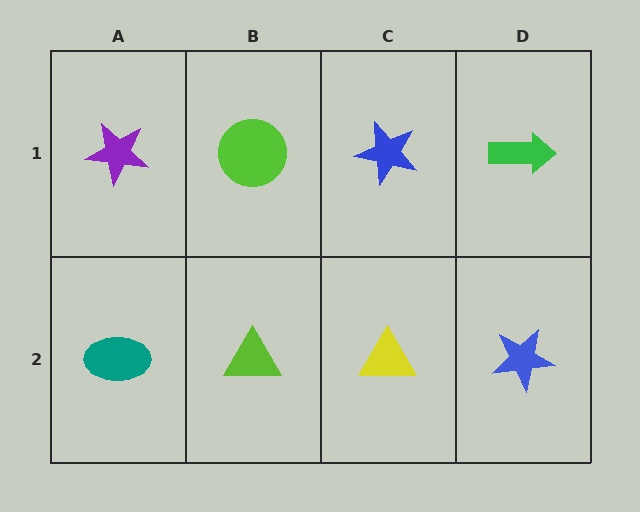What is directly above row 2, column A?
A purple star.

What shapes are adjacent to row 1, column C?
A yellow triangle (row 2, column C), a lime circle (row 1, column B), a green arrow (row 1, column D).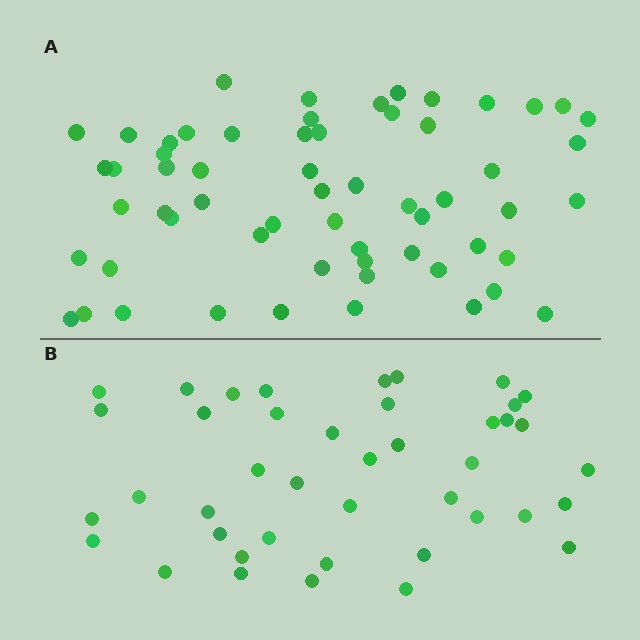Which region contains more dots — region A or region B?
Region A (the top region) has more dots.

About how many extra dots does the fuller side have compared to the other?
Region A has approximately 20 more dots than region B.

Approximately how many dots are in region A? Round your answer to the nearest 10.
About 60 dots.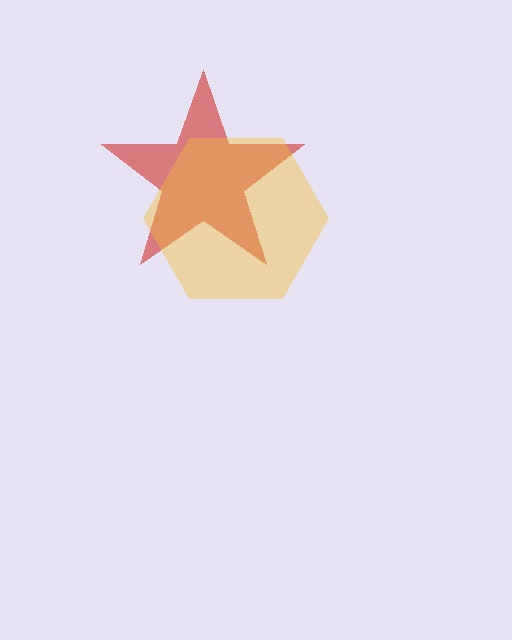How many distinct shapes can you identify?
There are 2 distinct shapes: a red star, a yellow hexagon.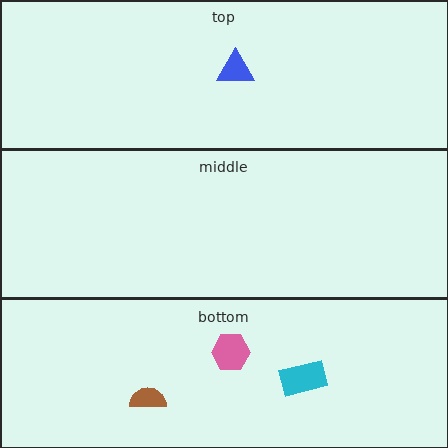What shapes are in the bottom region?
The brown semicircle, the pink hexagon, the cyan rectangle.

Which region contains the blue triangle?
The top region.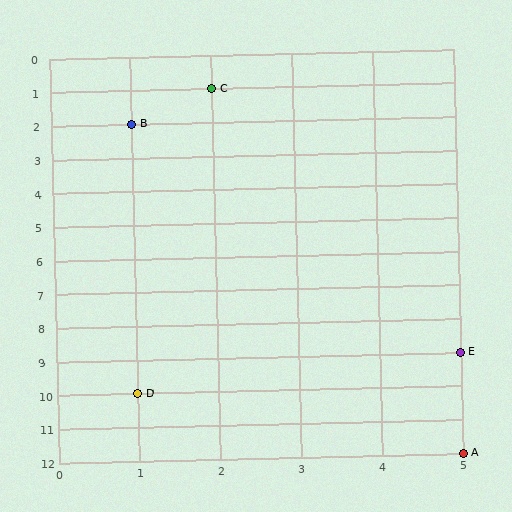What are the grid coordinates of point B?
Point B is at grid coordinates (1, 2).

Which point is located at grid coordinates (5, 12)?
Point A is at (5, 12).